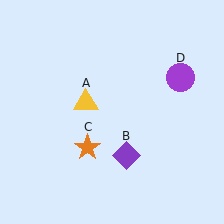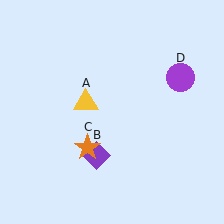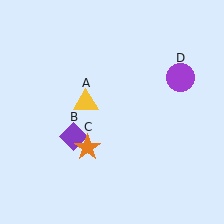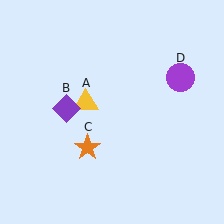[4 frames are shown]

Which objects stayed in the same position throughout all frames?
Yellow triangle (object A) and orange star (object C) and purple circle (object D) remained stationary.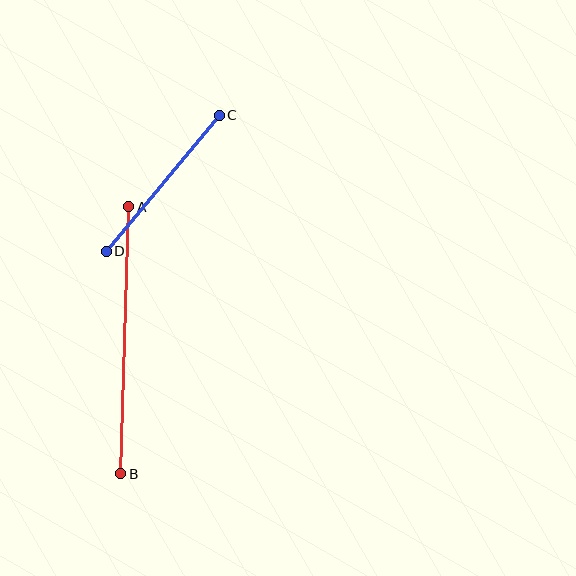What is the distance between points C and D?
The distance is approximately 177 pixels.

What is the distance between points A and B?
The distance is approximately 267 pixels.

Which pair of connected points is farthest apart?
Points A and B are farthest apart.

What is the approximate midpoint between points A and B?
The midpoint is at approximately (125, 340) pixels.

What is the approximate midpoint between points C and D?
The midpoint is at approximately (163, 183) pixels.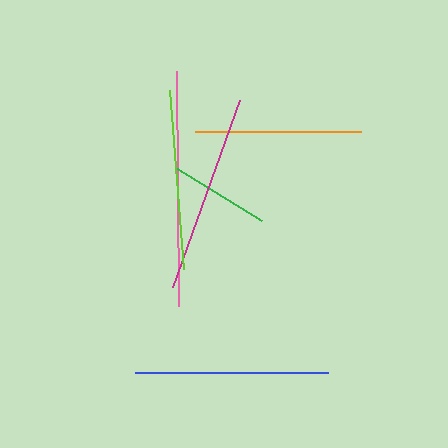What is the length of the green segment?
The green segment is approximately 101 pixels long.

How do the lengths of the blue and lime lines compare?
The blue and lime lines are approximately the same length.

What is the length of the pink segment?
The pink segment is approximately 235 pixels long.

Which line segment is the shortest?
The green line is the shortest at approximately 101 pixels.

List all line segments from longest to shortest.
From longest to shortest: pink, magenta, blue, lime, orange, green.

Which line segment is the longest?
The pink line is the longest at approximately 235 pixels.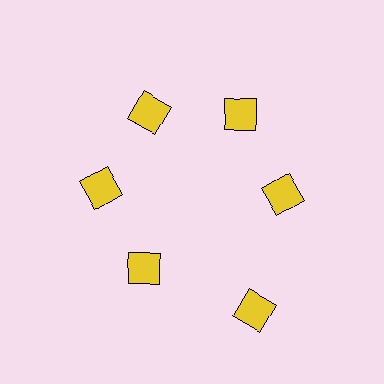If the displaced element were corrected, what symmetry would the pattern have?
It would have 6-fold rotational symmetry — the pattern would map onto itself every 60 degrees.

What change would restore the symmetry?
The symmetry would be restored by moving it inward, back onto the ring so that all 6 diamonds sit at equal angles and equal distance from the center.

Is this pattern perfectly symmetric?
No. The 6 yellow diamonds are arranged in a ring, but one element near the 5 o'clock position is pushed outward from the center, breaking the 6-fold rotational symmetry.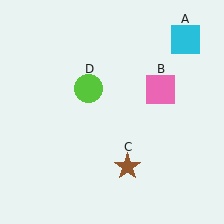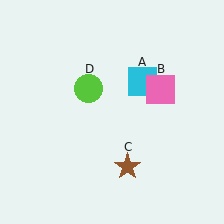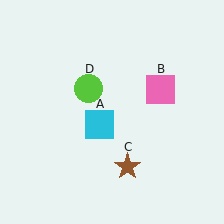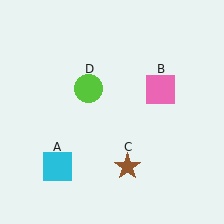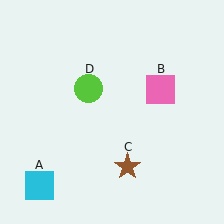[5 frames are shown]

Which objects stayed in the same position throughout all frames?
Pink square (object B) and brown star (object C) and lime circle (object D) remained stationary.